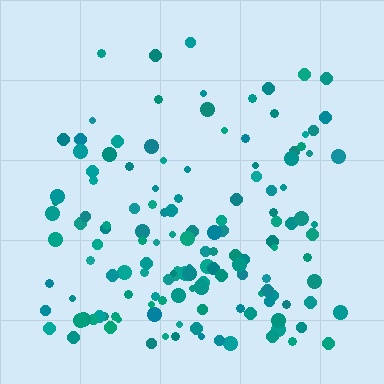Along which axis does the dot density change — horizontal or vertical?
Vertical.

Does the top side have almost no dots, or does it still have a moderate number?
Still a moderate number, just noticeably fewer than the bottom.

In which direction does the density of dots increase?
From top to bottom, with the bottom side densest.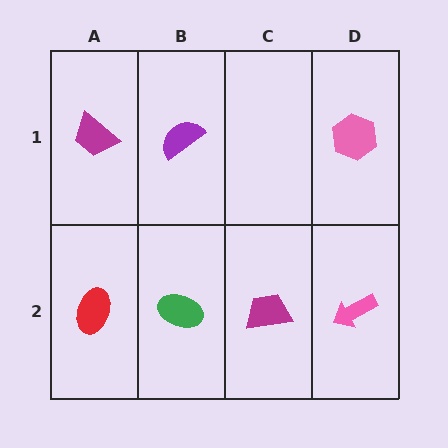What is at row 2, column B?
A green ellipse.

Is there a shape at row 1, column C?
No, that cell is empty.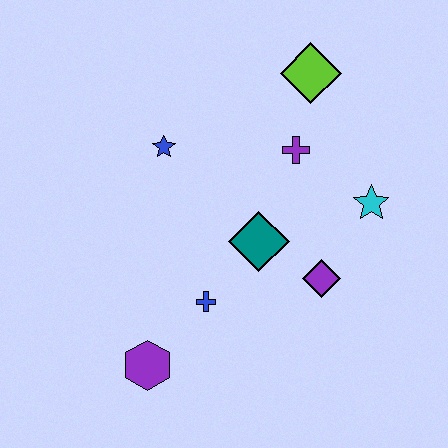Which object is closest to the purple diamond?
The teal diamond is closest to the purple diamond.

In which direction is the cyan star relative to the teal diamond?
The cyan star is to the right of the teal diamond.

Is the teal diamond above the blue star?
No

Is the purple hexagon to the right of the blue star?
No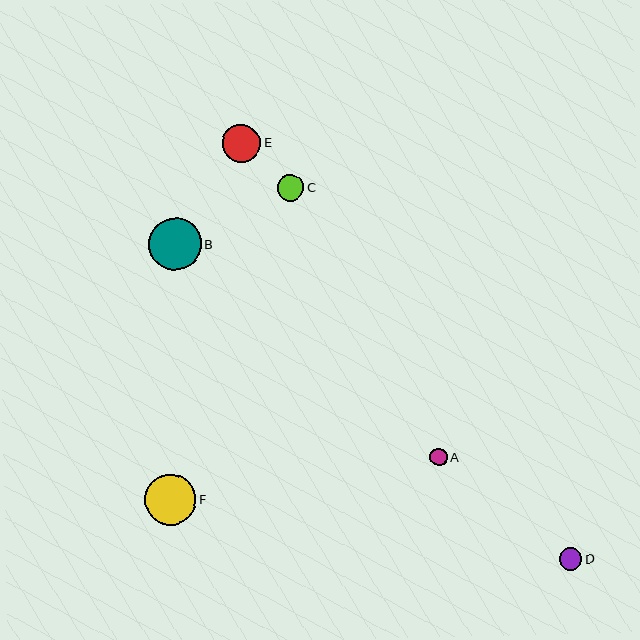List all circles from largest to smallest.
From largest to smallest: B, F, E, C, D, A.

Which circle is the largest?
Circle B is the largest with a size of approximately 52 pixels.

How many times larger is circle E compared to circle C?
Circle E is approximately 1.4 times the size of circle C.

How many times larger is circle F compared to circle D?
Circle F is approximately 2.3 times the size of circle D.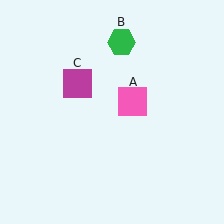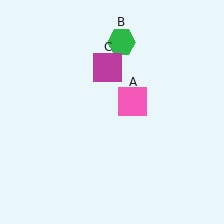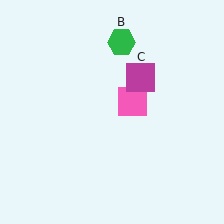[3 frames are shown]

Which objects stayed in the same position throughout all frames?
Pink square (object A) and green hexagon (object B) remained stationary.